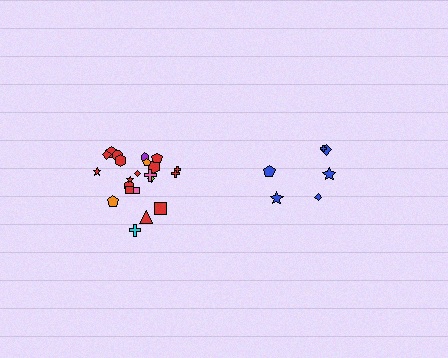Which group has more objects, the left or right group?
The left group.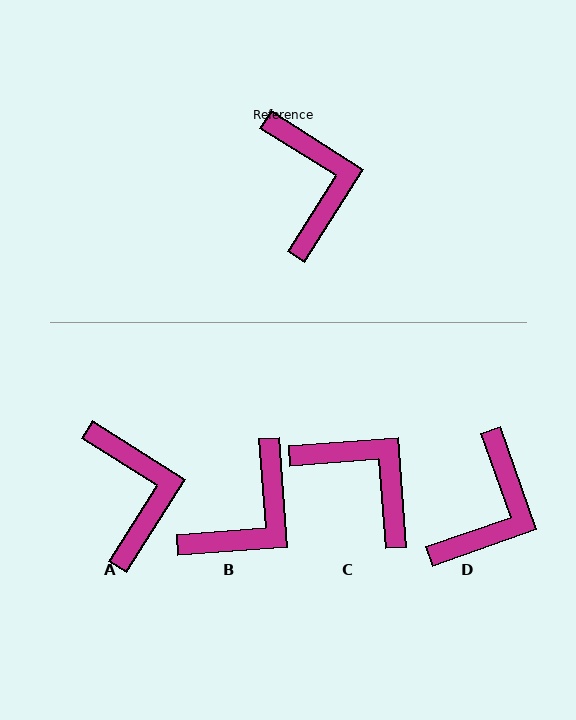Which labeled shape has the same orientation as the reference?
A.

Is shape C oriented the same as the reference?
No, it is off by about 37 degrees.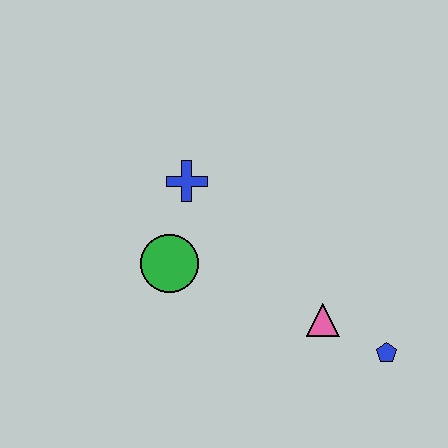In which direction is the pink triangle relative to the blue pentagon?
The pink triangle is to the left of the blue pentagon.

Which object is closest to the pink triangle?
The blue pentagon is closest to the pink triangle.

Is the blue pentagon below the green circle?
Yes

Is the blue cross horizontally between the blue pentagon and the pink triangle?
No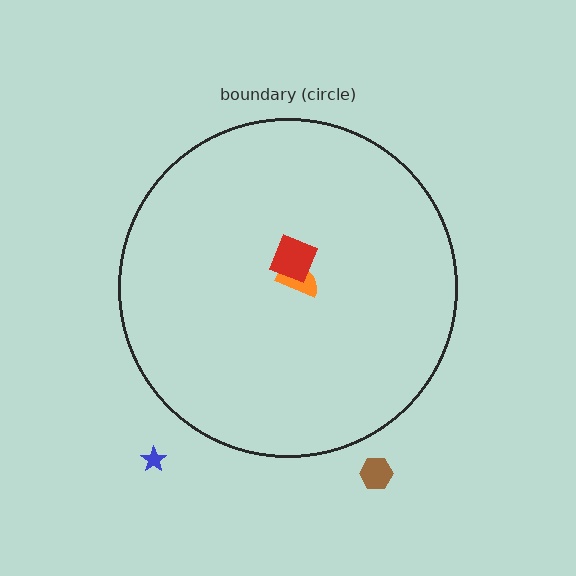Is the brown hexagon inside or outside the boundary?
Outside.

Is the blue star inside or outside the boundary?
Outside.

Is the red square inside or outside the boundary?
Inside.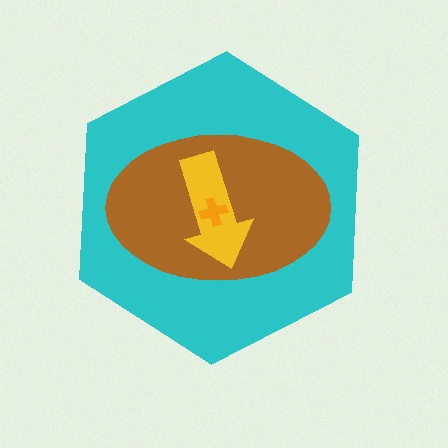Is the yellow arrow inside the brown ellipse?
Yes.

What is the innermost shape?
The orange cross.